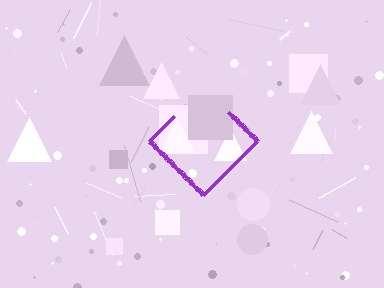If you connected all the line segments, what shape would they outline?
They would outline a diamond.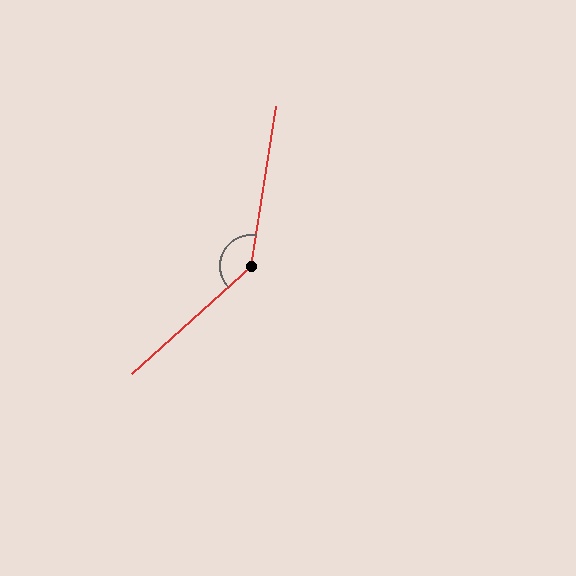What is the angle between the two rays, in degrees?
Approximately 141 degrees.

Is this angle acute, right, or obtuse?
It is obtuse.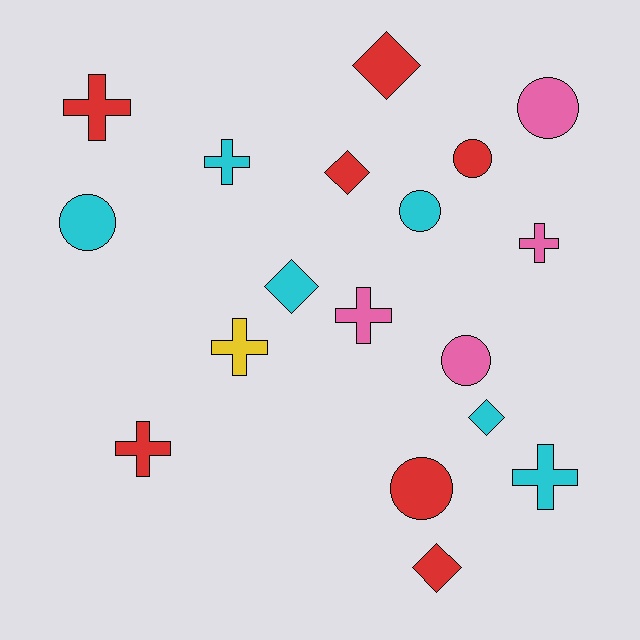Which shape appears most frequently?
Cross, with 7 objects.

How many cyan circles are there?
There are 2 cyan circles.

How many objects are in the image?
There are 18 objects.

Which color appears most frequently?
Red, with 7 objects.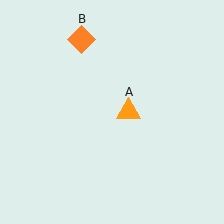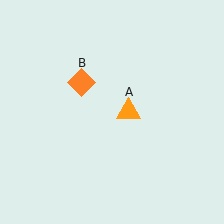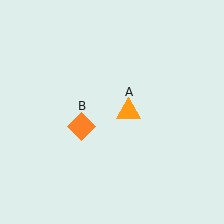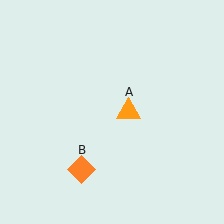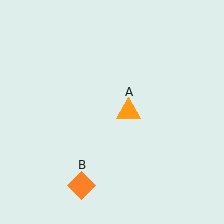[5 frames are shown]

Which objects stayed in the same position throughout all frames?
Orange triangle (object A) remained stationary.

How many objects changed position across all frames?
1 object changed position: orange diamond (object B).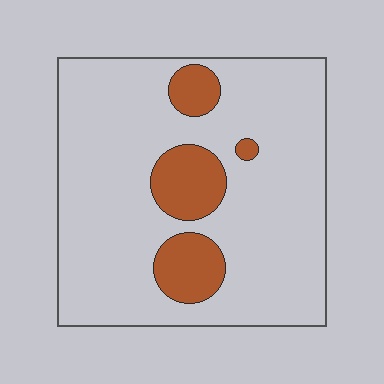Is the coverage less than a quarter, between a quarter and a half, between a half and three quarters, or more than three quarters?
Less than a quarter.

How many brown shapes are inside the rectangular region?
4.